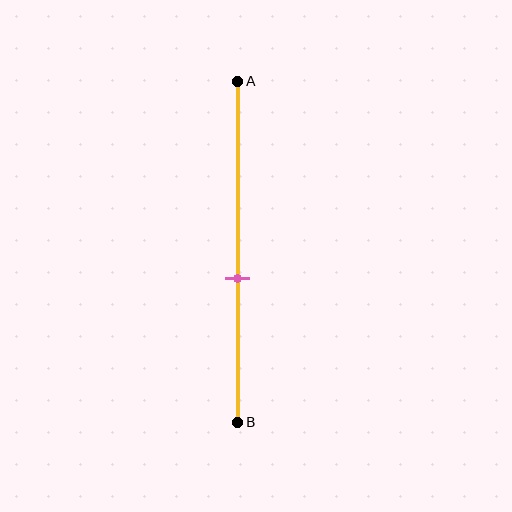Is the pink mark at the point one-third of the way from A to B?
No, the mark is at about 60% from A, not at the 33% one-third point.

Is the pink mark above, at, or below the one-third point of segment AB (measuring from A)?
The pink mark is below the one-third point of segment AB.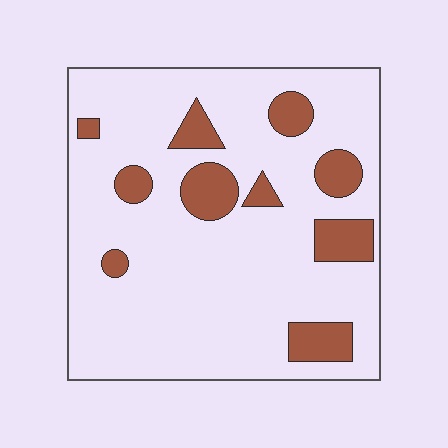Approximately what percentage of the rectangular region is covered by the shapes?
Approximately 15%.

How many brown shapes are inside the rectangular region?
10.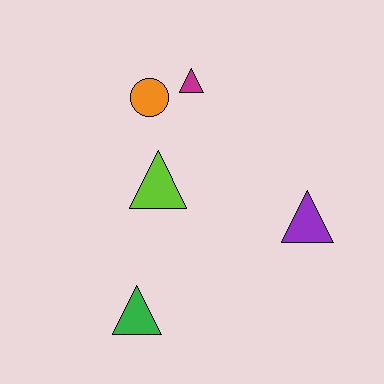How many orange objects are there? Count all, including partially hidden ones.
There is 1 orange object.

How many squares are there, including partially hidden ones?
There are no squares.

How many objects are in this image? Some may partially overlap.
There are 5 objects.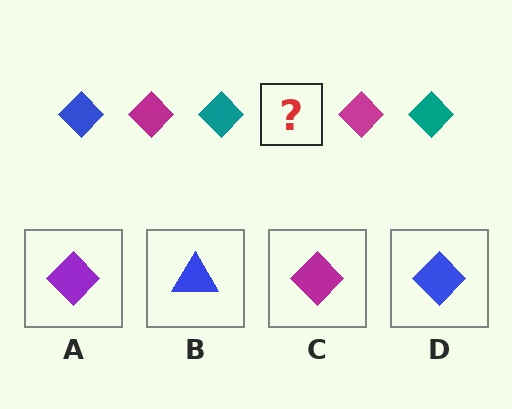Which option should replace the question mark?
Option D.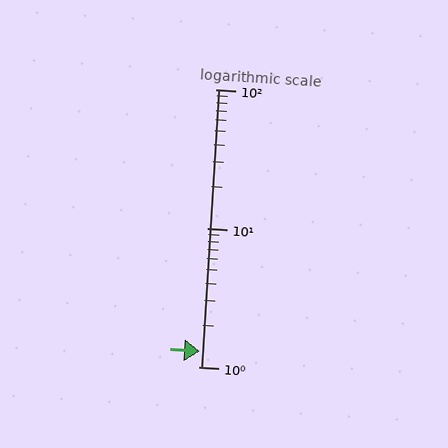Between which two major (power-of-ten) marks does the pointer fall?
The pointer is between 1 and 10.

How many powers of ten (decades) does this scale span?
The scale spans 2 decades, from 1 to 100.